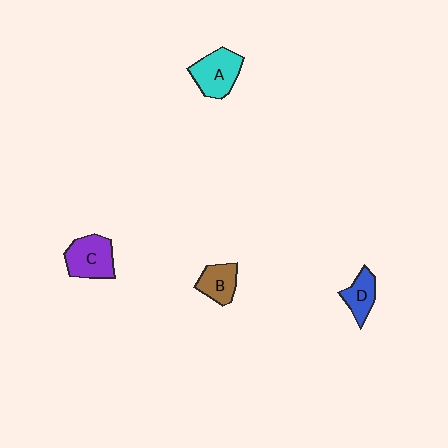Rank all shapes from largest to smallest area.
From largest to smallest: A (cyan), C (purple), B (brown), D (blue).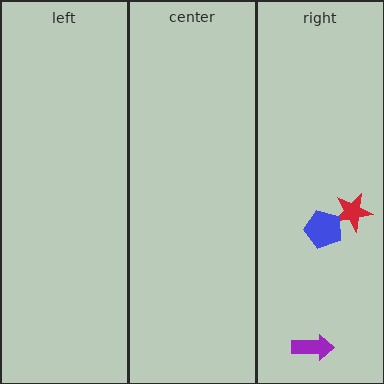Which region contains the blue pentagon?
The right region.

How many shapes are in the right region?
3.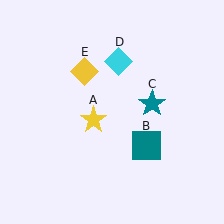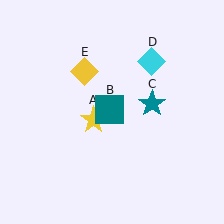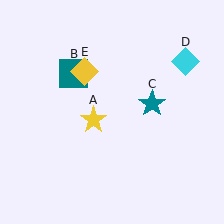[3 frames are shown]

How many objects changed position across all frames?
2 objects changed position: teal square (object B), cyan diamond (object D).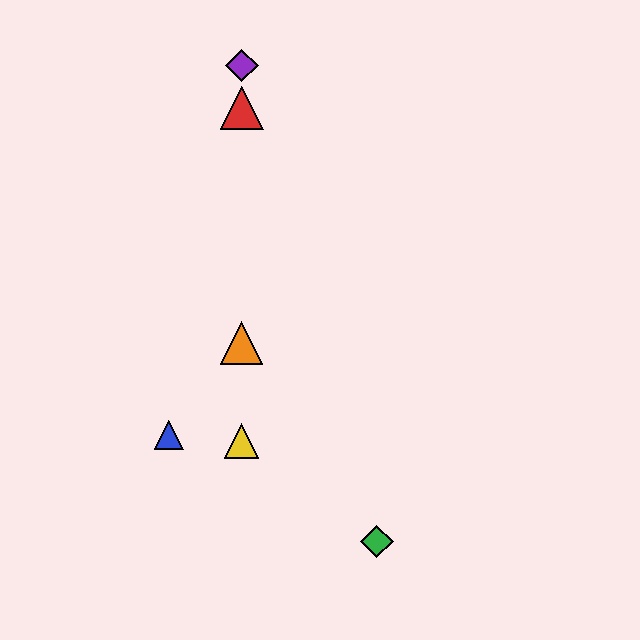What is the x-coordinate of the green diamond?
The green diamond is at x≈377.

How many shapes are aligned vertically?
4 shapes (the red triangle, the yellow triangle, the purple diamond, the orange triangle) are aligned vertically.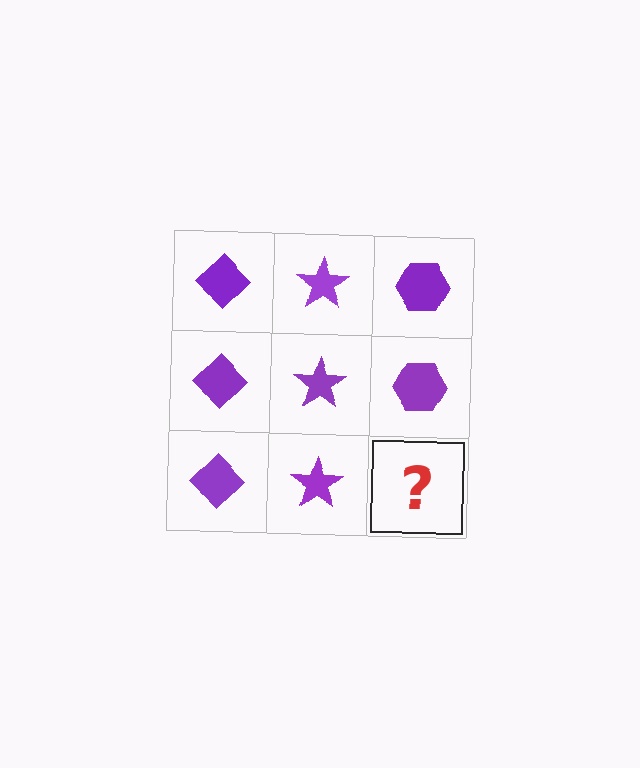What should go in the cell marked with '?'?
The missing cell should contain a purple hexagon.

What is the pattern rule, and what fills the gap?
The rule is that each column has a consistent shape. The gap should be filled with a purple hexagon.